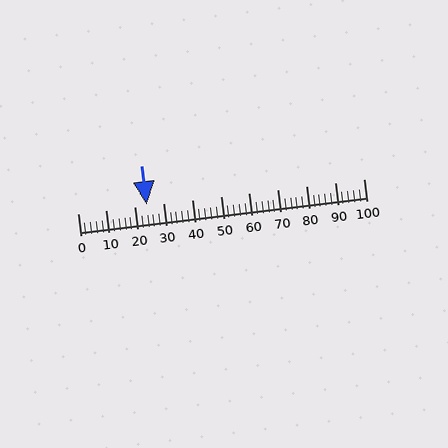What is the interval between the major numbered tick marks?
The major tick marks are spaced 10 units apart.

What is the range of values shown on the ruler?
The ruler shows values from 0 to 100.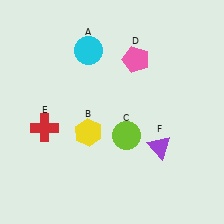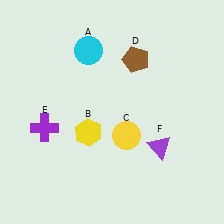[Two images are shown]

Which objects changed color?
C changed from lime to yellow. D changed from pink to brown. E changed from red to purple.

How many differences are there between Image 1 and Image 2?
There are 3 differences between the two images.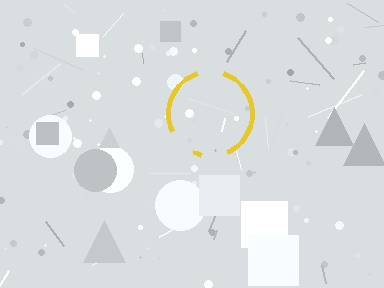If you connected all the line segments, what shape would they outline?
They would outline a circle.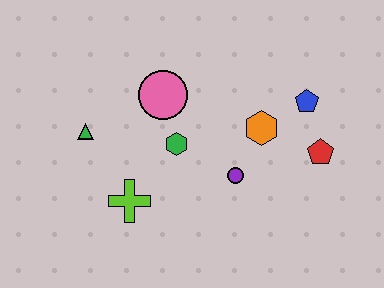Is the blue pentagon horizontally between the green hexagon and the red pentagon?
Yes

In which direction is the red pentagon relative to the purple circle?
The red pentagon is to the right of the purple circle.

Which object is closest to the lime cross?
The green hexagon is closest to the lime cross.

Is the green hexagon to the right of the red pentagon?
No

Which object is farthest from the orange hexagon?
The green triangle is farthest from the orange hexagon.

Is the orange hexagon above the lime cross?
Yes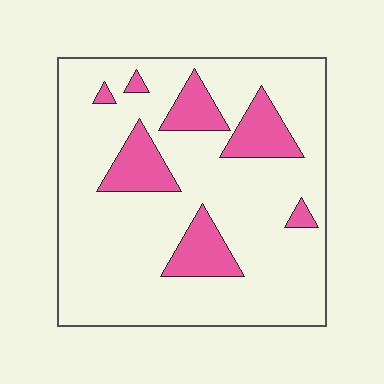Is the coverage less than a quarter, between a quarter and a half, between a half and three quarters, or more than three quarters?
Less than a quarter.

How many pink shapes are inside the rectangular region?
7.